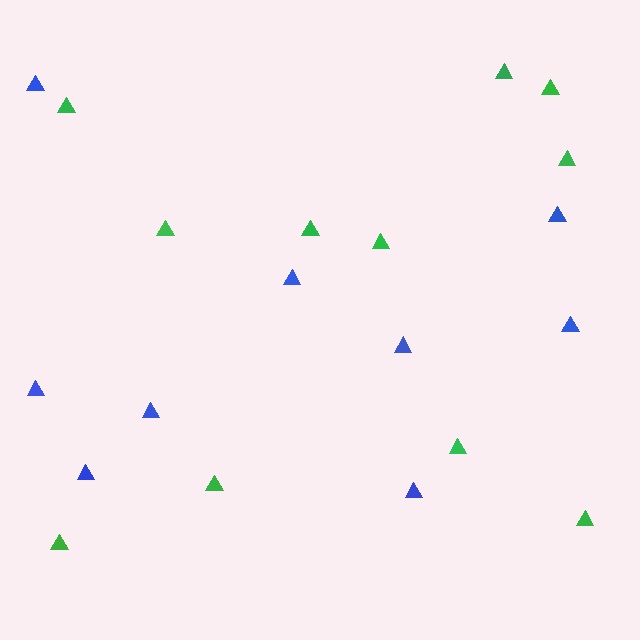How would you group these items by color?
There are 2 groups: one group of green triangles (11) and one group of blue triangles (9).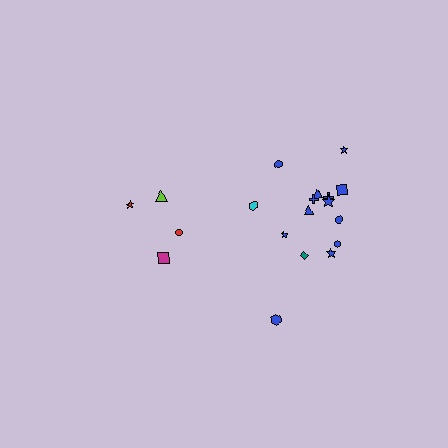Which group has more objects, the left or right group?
The right group.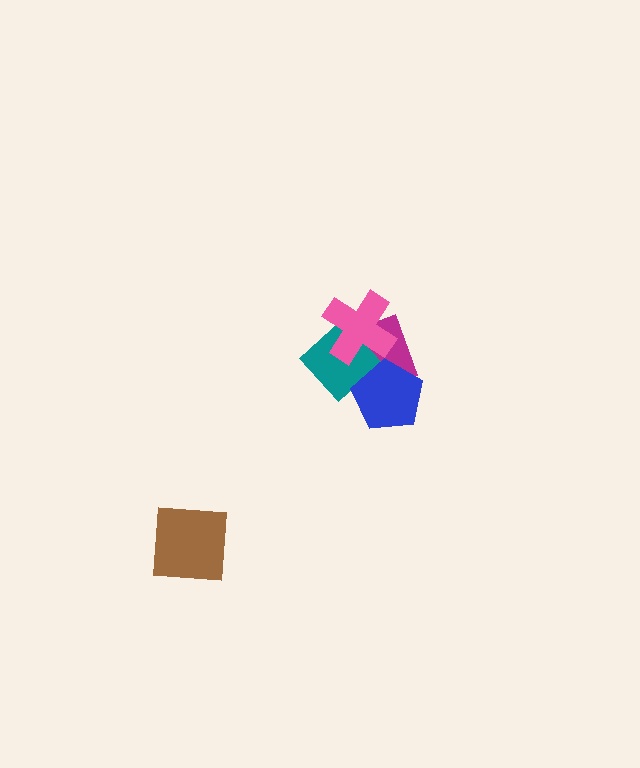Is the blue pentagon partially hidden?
No, no other shape covers it.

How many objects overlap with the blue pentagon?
2 objects overlap with the blue pentagon.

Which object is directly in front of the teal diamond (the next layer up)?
The blue pentagon is directly in front of the teal diamond.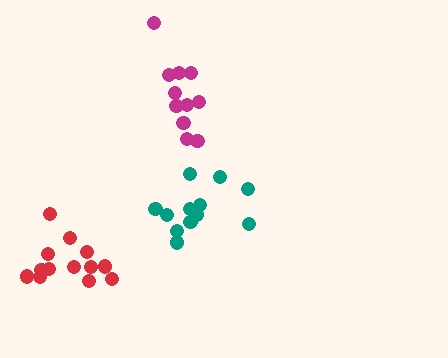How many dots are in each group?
Group 1: 12 dots, Group 2: 11 dots, Group 3: 13 dots (36 total).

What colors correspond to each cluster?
The clusters are colored: teal, magenta, red.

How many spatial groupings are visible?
There are 3 spatial groupings.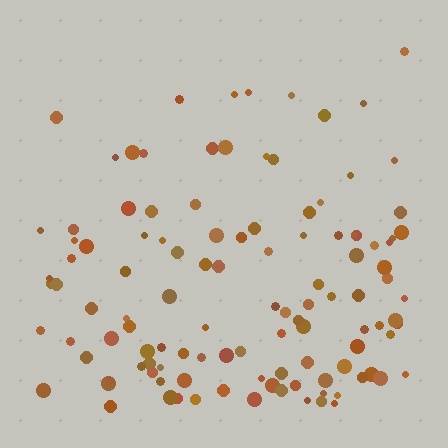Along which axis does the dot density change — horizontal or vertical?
Vertical.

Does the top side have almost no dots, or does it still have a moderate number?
Still a moderate number, just noticeably fewer than the bottom.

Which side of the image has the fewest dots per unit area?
The top.